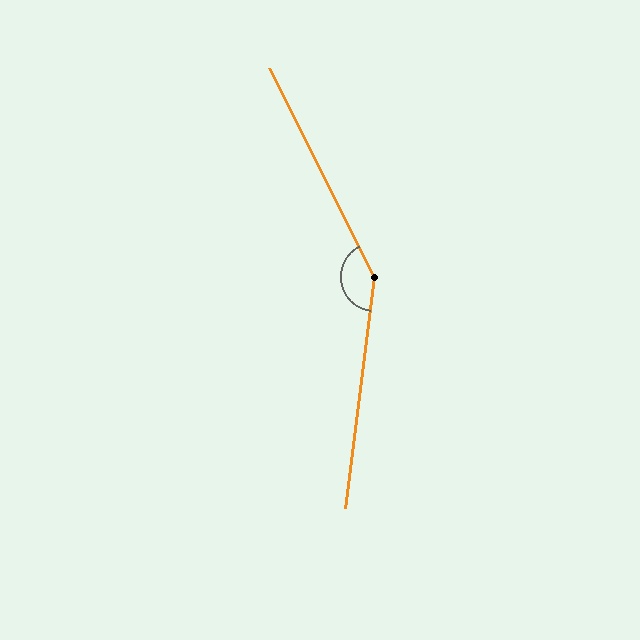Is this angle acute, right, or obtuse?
It is obtuse.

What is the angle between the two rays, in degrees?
Approximately 146 degrees.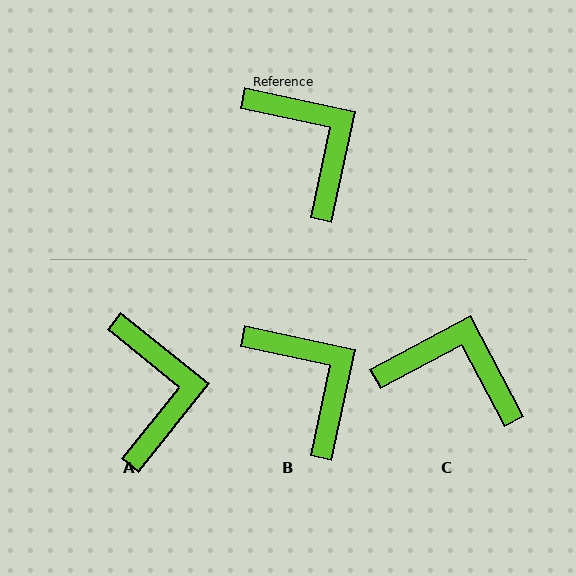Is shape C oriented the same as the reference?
No, it is off by about 40 degrees.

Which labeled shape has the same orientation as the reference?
B.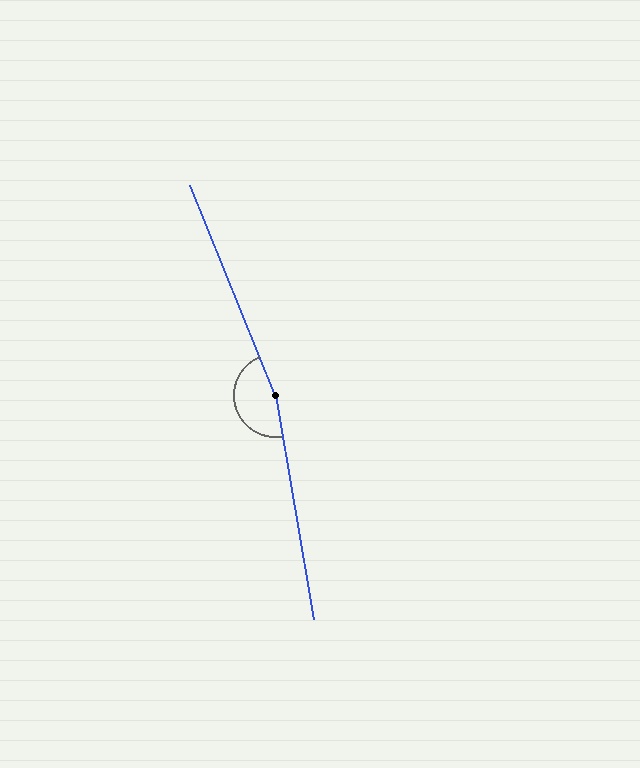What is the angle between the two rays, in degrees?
Approximately 167 degrees.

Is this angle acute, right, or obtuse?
It is obtuse.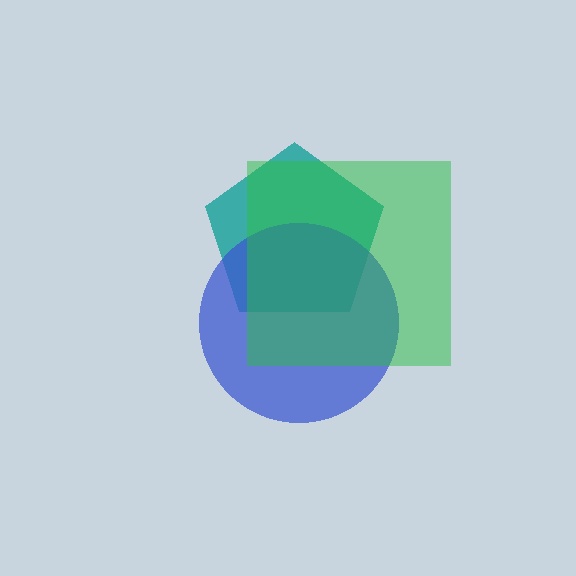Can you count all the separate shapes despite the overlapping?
Yes, there are 3 separate shapes.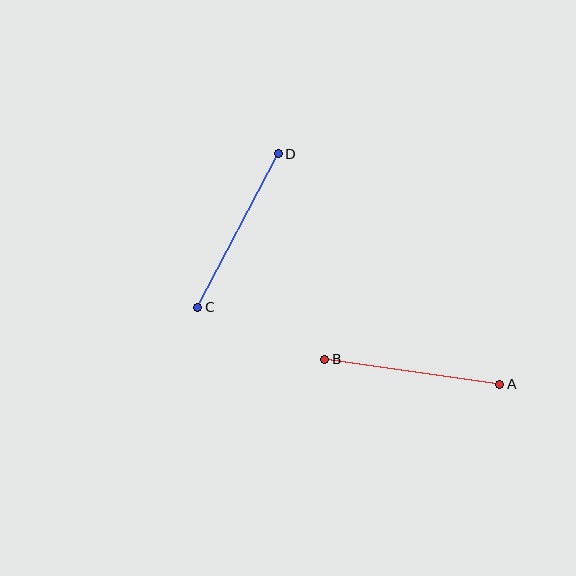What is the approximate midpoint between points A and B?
The midpoint is at approximately (412, 372) pixels.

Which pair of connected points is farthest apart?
Points A and B are farthest apart.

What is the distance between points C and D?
The distance is approximately 174 pixels.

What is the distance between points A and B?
The distance is approximately 177 pixels.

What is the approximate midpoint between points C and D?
The midpoint is at approximately (238, 230) pixels.